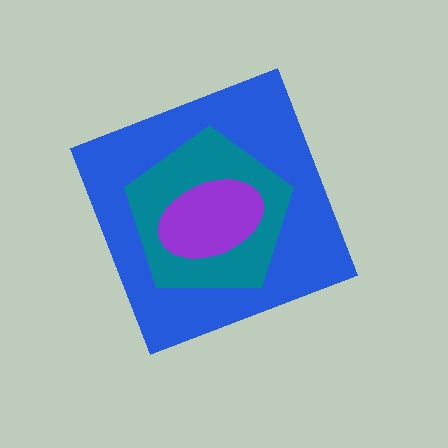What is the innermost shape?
The purple ellipse.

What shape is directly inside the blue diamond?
The teal pentagon.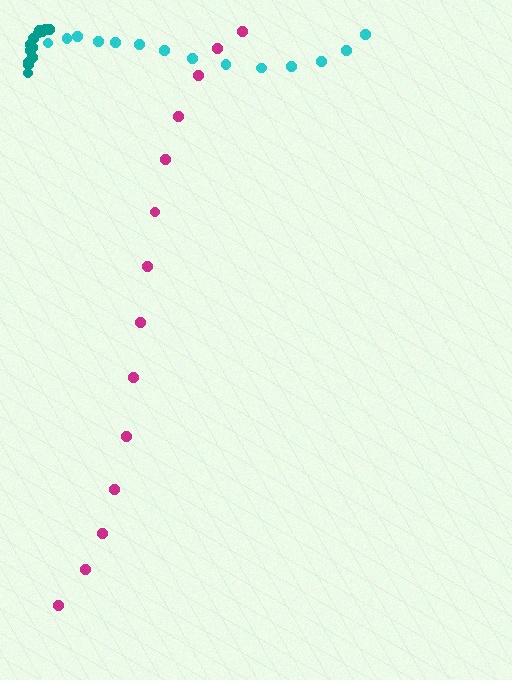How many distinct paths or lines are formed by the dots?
There are 3 distinct paths.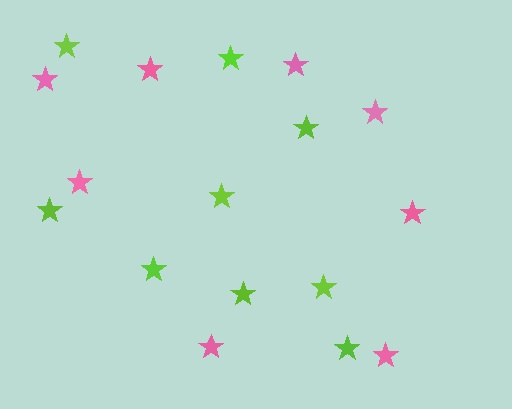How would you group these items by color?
There are 2 groups: one group of pink stars (8) and one group of lime stars (9).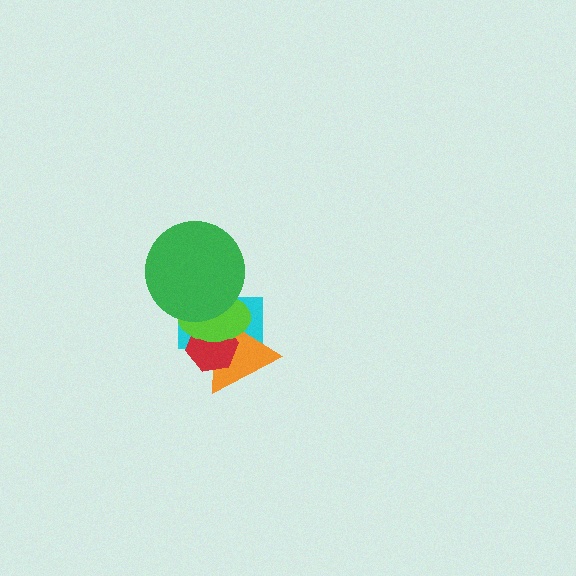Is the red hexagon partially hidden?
Yes, it is partially covered by another shape.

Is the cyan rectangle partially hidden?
Yes, it is partially covered by another shape.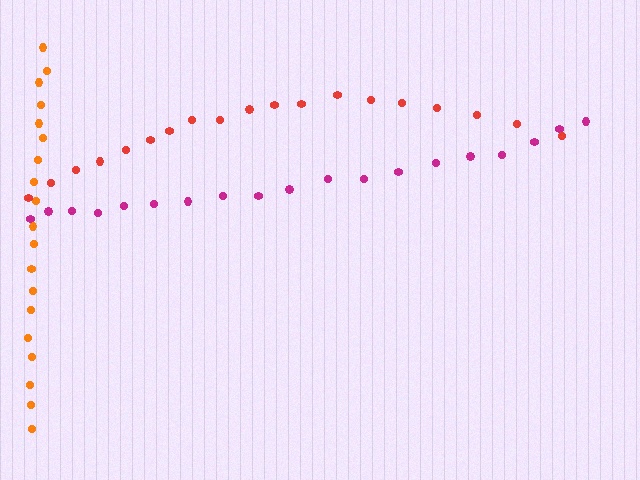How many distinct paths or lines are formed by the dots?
There are 3 distinct paths.